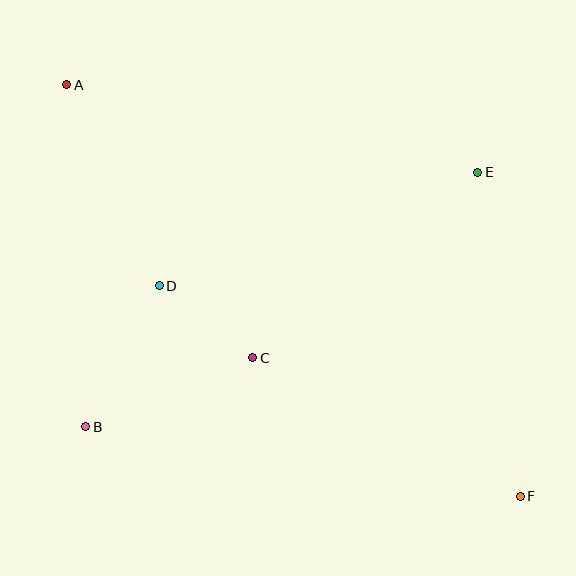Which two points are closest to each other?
Points C and D are closest to each other.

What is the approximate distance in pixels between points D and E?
The distance between D and E is approximately 338 pixels.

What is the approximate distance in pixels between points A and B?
The distance between A and B is approximately 343 pixels.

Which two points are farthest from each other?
Points A and F are farthest from each other.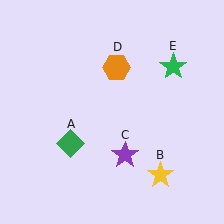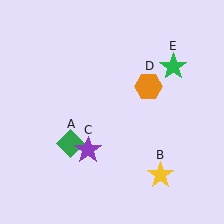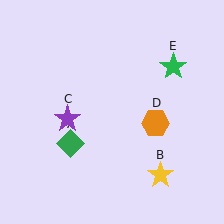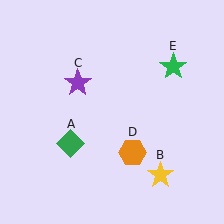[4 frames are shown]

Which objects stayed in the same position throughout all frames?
Green diamond (object A) and yellow star (object B) and green star (object E) remained stationary.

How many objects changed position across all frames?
2 objects changed position: purple star (object C), orange hexagon (object D).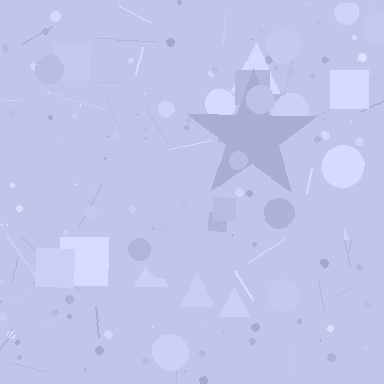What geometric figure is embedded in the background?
A star is embedded in the background.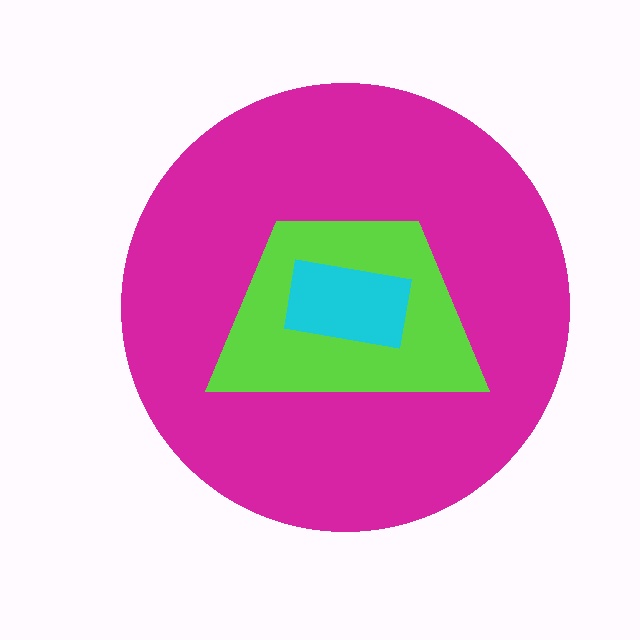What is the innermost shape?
The cyan rectangle.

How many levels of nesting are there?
3.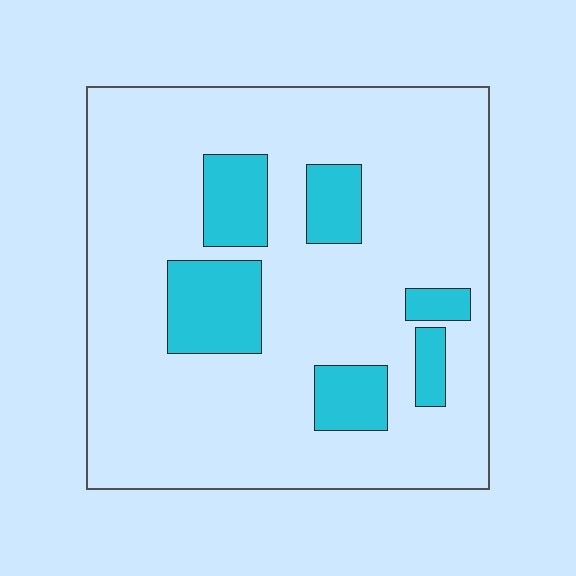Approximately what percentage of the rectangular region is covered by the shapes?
Approximately 20%.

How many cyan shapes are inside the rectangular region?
6.